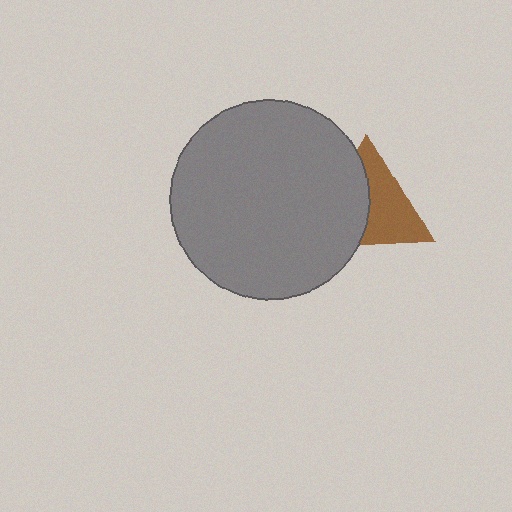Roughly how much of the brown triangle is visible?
About half of it is visible (roughly 54%).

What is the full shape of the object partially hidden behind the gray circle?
The partially hidden object is a brown triangle.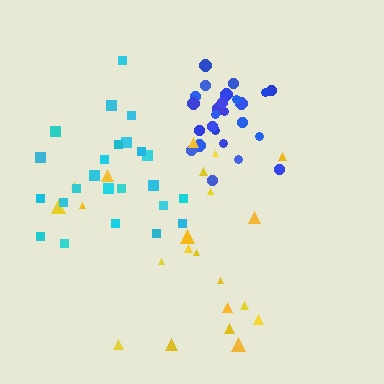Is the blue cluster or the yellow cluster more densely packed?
Blue.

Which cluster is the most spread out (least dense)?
Yellow.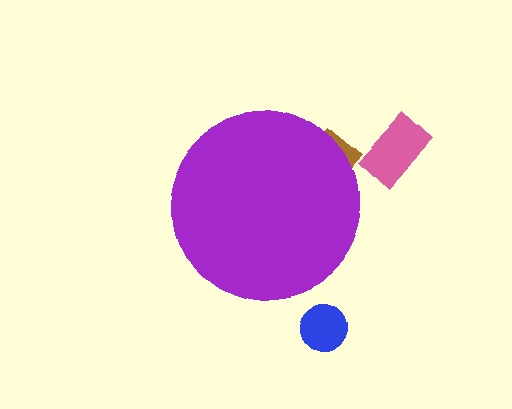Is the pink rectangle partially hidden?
No, the pink rectangle is fully visible.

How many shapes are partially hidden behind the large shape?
1 shape is partially hidden.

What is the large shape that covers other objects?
A purple circle.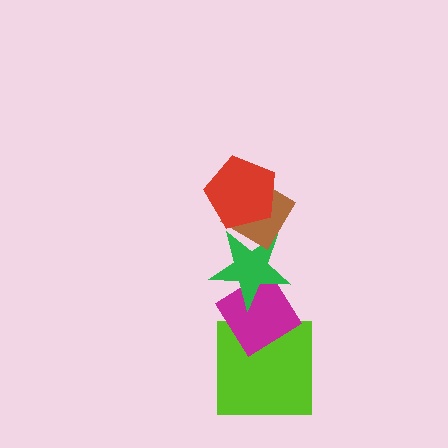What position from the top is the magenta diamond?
The magenta diamond is 4th from the top.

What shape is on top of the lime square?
The magenta diamond is on top of the lime square.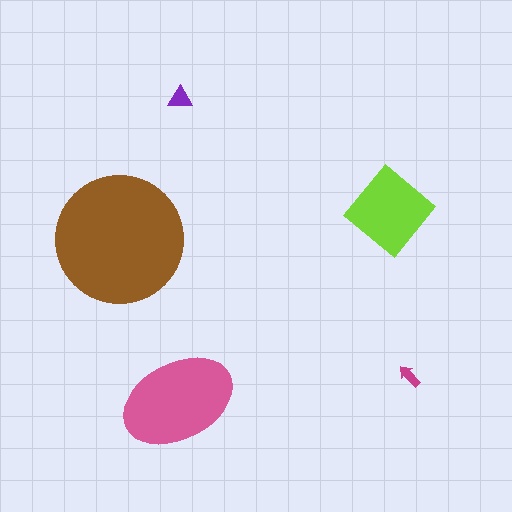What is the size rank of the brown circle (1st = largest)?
1st.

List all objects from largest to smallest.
The brown circle, the pink ellipse, the lime diamond, the purple triangle, the magenta arrow.